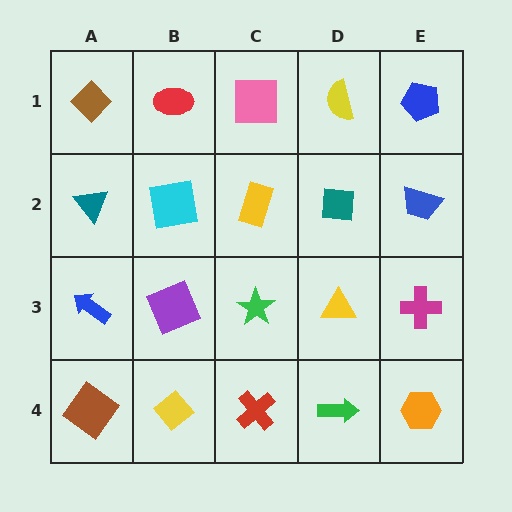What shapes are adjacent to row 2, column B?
A red ellipse (row 1, column B), a purple square (row 3, column B), a teal triangle (row 2, column A), a yellow rectangle (row 2, column C).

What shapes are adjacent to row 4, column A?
A blue arrow (row 3, column A), a yellow diamond (row 4, column B).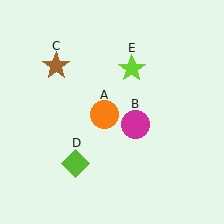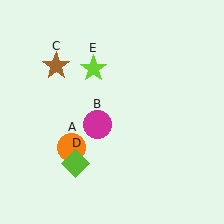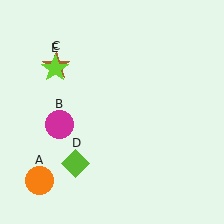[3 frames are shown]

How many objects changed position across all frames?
3 objects changed position: orange circle (object A), magenta circle (object B), lime star (object E).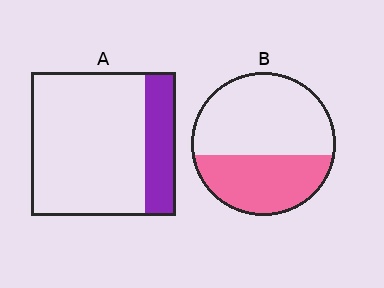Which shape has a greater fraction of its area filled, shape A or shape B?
Shape B.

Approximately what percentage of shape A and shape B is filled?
A is approximately 20% and B is approximately 40%.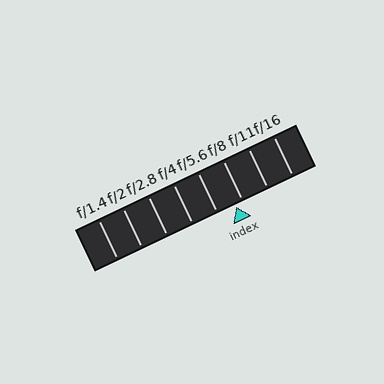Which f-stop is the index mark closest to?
The index mark is closest to f/8.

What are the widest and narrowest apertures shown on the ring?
The widest aperture shown is f/1.4 and the narrowest is f/16.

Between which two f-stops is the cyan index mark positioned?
The index mark is between f/5.6 and f/8.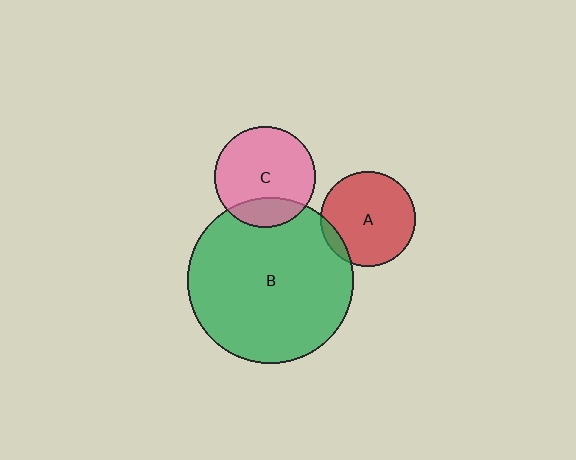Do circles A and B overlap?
Yes.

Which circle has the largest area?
Circle B (green).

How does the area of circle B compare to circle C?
Approximately 2.7 times.